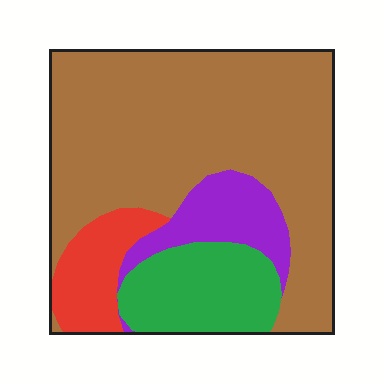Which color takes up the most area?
Brown, at roughly 65%.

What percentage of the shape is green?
Green covers 16% of the shape.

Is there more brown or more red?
Brown.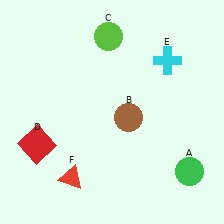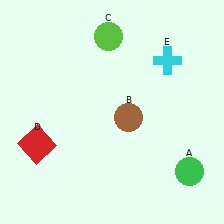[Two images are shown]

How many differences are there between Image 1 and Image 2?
There is 1 difference between the two images.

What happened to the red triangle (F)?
The red triangle (F) was removed in Image 2. It was in the bottom-left area of Image 1.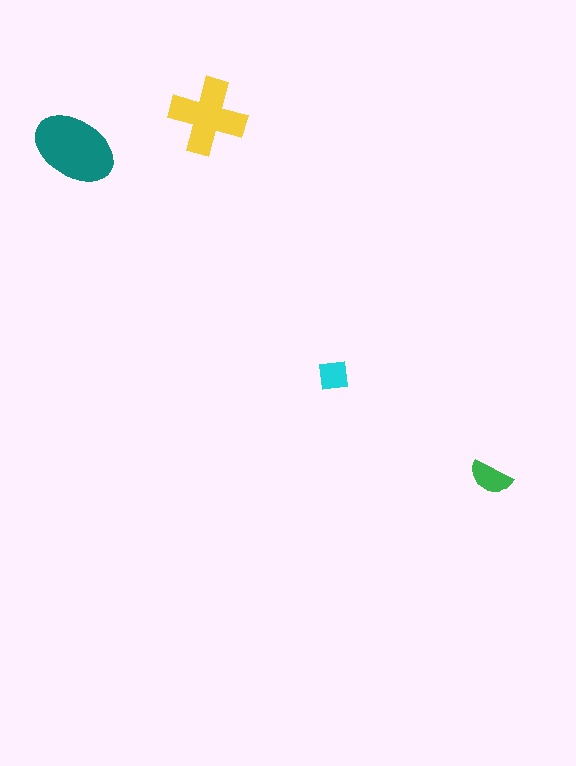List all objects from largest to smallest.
The teal ellipse, the yellow cross, the green semicircle, the cyan square.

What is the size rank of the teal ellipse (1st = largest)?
1st.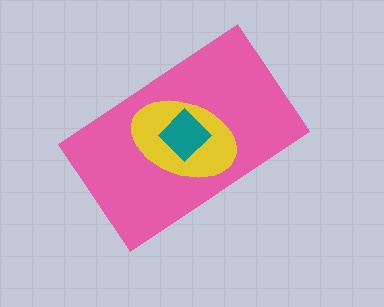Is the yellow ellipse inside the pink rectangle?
Yes.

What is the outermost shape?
The pink rectangle.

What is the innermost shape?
The teal diamond.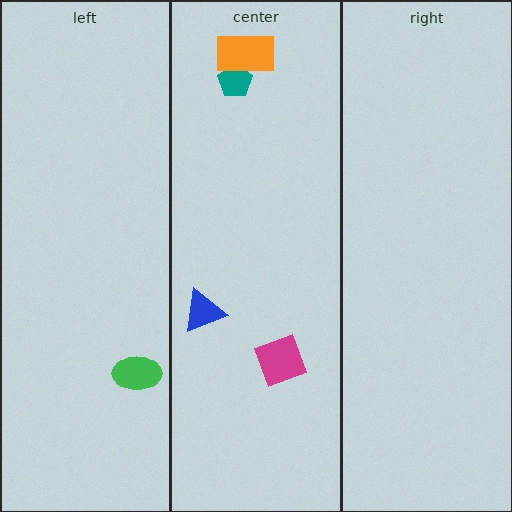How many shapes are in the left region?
1.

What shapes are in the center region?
The teal pentagon, the magenta diamond, the orange rectangle, the blue triangle.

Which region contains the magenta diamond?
The center region.